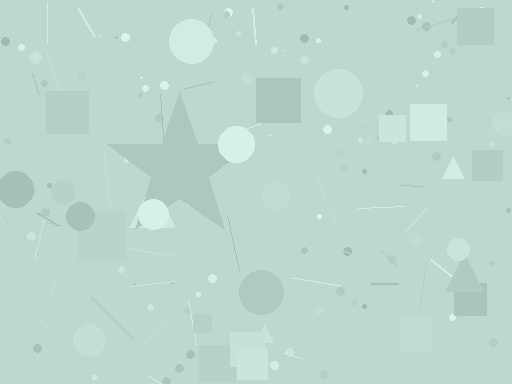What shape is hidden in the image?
A star is hidden in the image.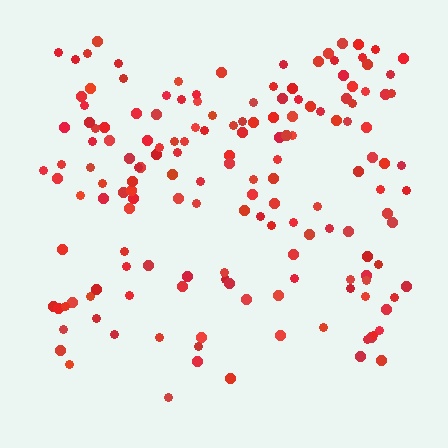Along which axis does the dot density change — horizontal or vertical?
Vertical.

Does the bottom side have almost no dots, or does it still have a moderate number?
Still a moderate number, just noticeably fewer than the top.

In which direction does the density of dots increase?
From bottom to top, with the top side densest.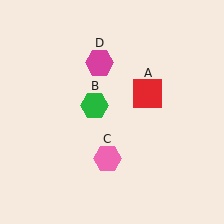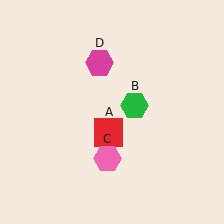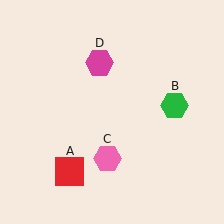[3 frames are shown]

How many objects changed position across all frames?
2 objects changed position: red square (object A), green hexagon (object B).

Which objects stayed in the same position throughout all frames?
Pink hexagon (object C) and magenta hexagon (object D) remained stationary.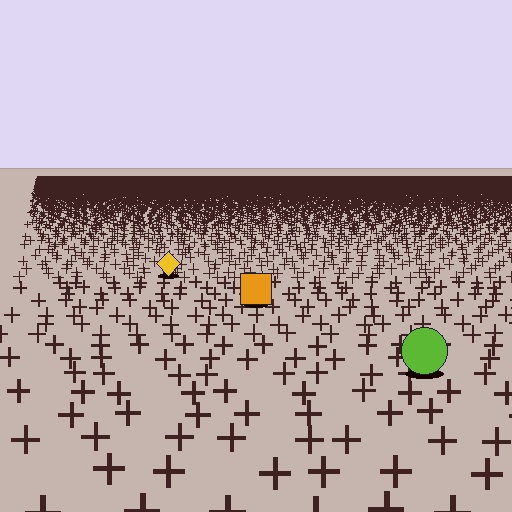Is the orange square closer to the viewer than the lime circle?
No. The lime circle is closer — you can tell from the texture gradient: the ground texture is coarser near it.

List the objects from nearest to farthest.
From nearest to farthest: the lime circle, the orange square, the yellow diamond.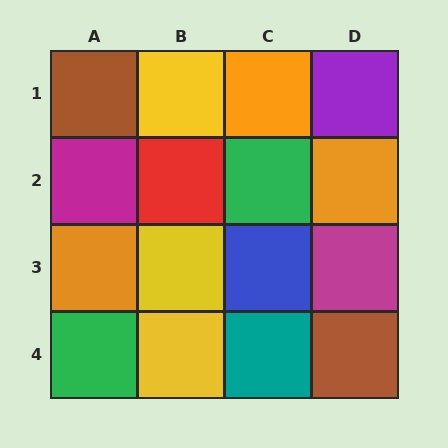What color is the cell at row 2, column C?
Green.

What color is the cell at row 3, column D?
Magenta.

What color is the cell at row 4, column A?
Green.